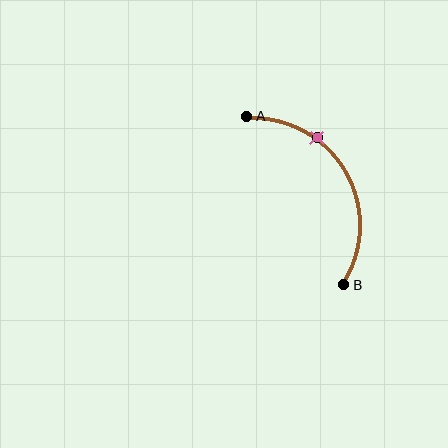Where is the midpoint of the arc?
The arc midpoint is the point on the curve farthest from the straight line joining A and B. It sits to the right of that line.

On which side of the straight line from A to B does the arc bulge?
The arc bulges to the right of the straight line connecting A and B.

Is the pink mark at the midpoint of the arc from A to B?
No. The pink mark lies on the arc but is closer to endpoint A. The arc midpoint would be at the point on the curve equidistant along the arc from both A and B.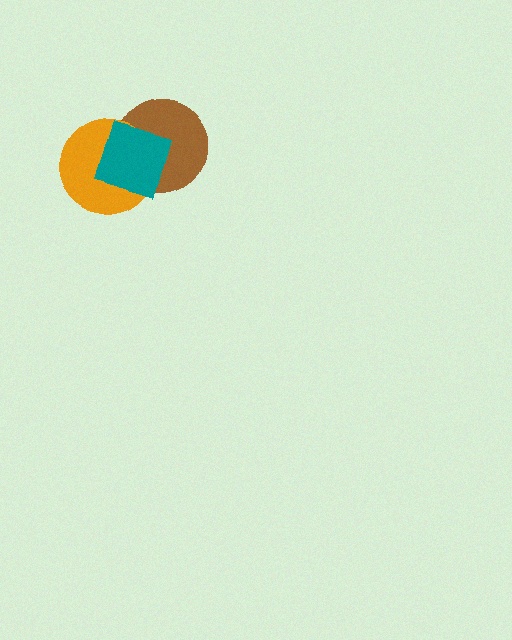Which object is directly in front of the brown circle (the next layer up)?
The orange circle is directly in front of the brown circle.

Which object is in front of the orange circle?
The teal diamond is in front of the orange circle.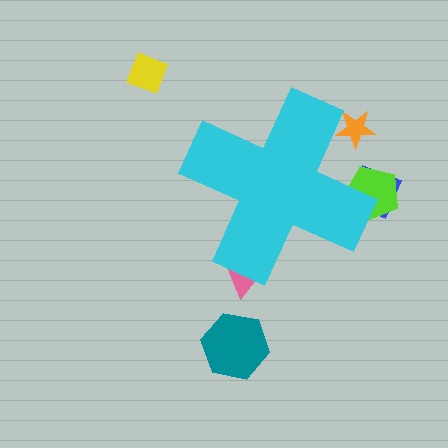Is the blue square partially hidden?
Yes, the blue square is partially hidden behind the cyan cross.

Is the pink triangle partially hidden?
Yes, the pink triangle is partially hidden behind the cyan cross.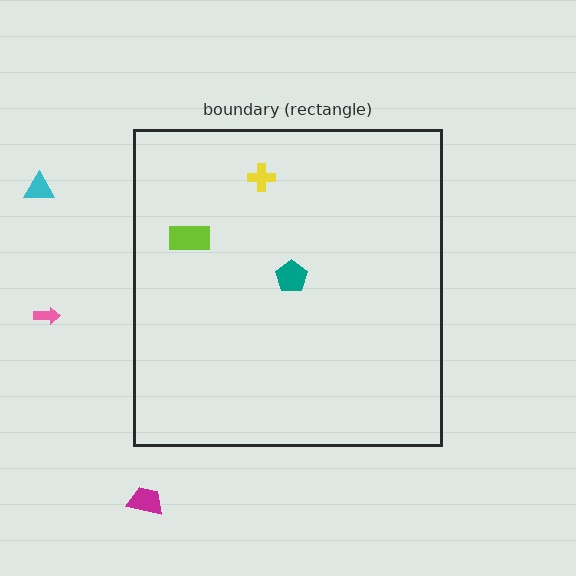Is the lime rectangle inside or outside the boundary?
Inside.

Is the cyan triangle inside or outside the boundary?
Outside.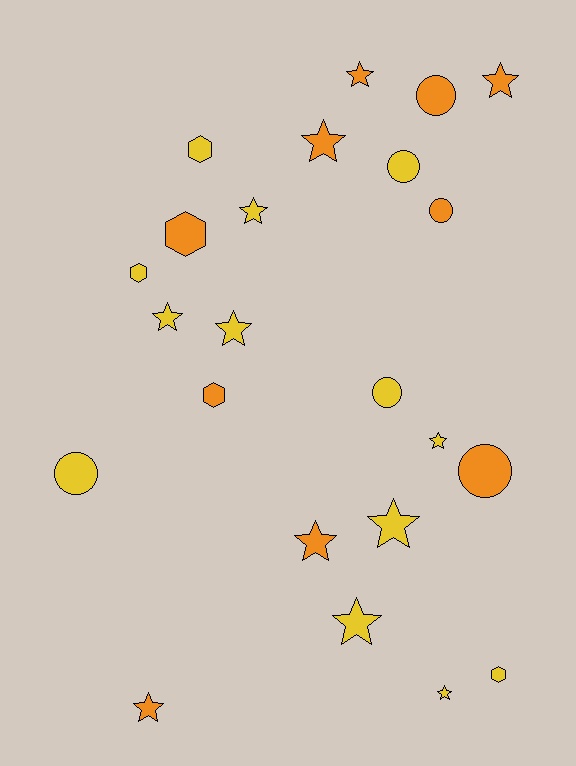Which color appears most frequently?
Yellow, with 13 objects.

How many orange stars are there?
There are 5 orange stars.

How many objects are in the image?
There are 23 objects.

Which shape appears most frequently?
Star, with 12 objects.